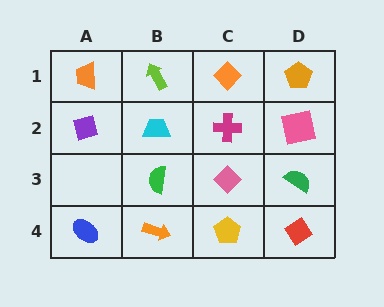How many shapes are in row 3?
3 shapes.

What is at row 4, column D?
A red diamond.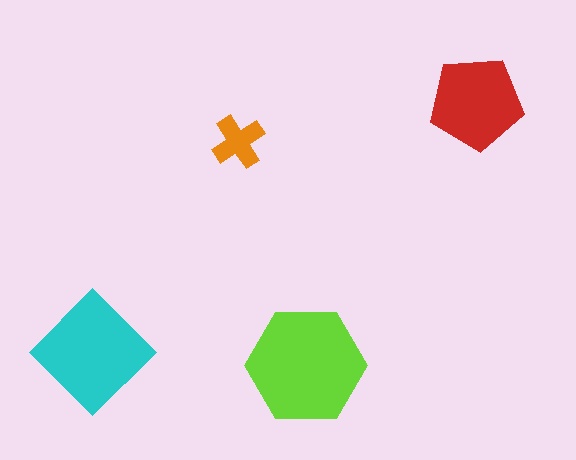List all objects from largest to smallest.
The lime hexagon, the cyan diamond, the red pentagon, the orange cross.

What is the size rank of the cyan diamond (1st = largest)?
2nd.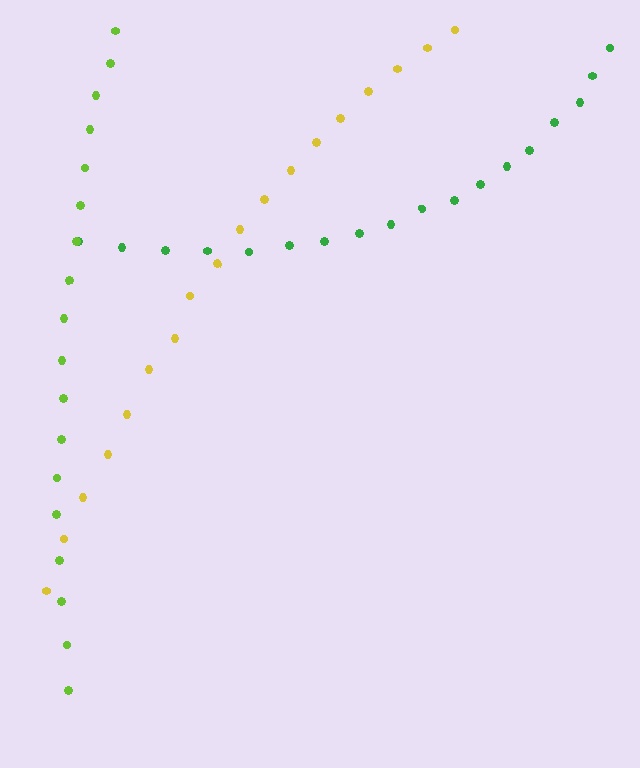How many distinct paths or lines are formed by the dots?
There are 3 distinct paths.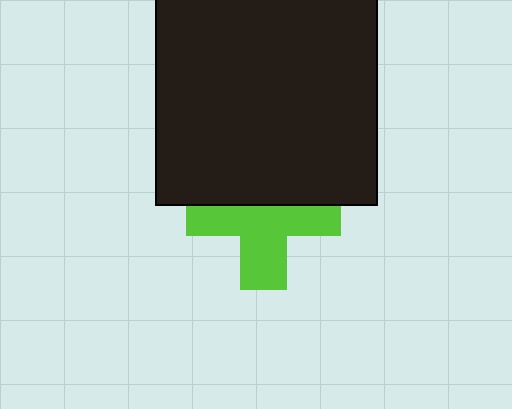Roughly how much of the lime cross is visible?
About half of it is visible (roughly 59%).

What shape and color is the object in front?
The object in front is a black square.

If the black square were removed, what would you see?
You would see the complete lime cross.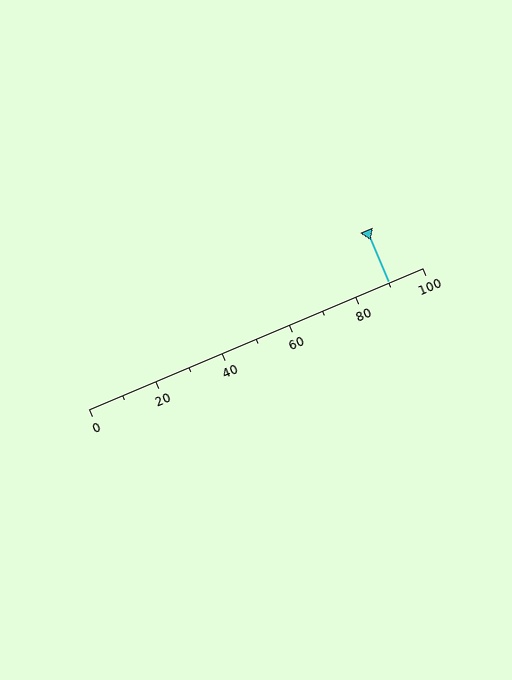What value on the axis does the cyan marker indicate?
The marker indicates approximately 90.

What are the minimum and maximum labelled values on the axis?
The axis runs from 0 to 100.